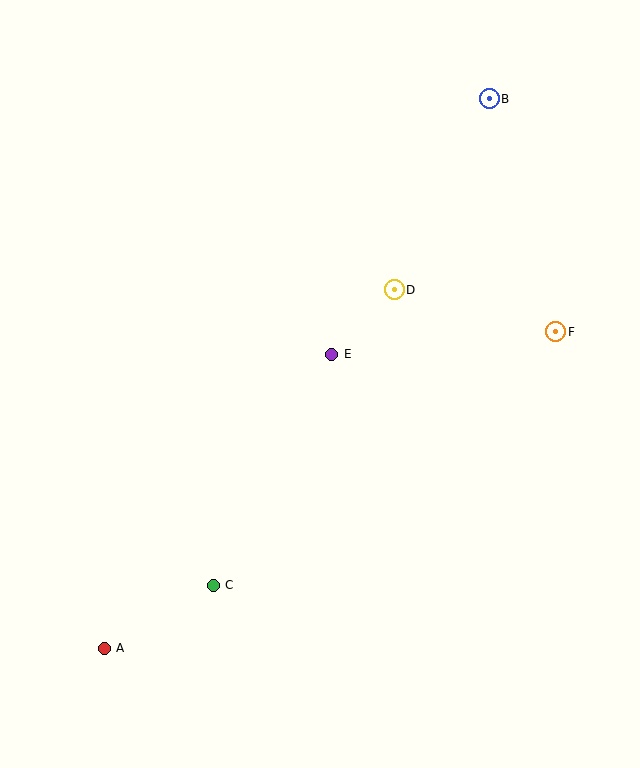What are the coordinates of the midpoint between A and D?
The midpoint between A and D is at (249, 469).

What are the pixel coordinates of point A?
Point A is at (104, 648).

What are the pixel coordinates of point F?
Point F is at (556, 332).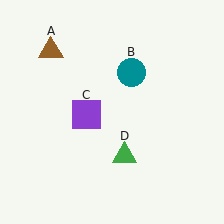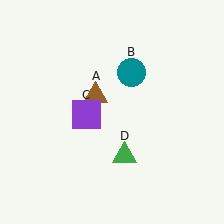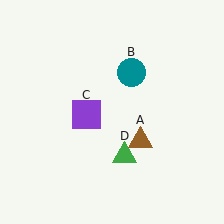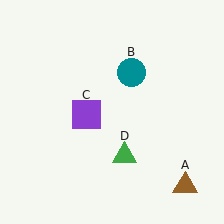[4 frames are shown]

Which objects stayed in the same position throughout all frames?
Teal circle (object B) and purple square (object C) and green triangle (object D) remained stationary.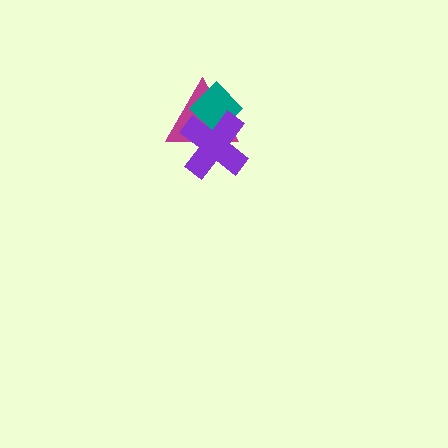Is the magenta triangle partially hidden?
Yes, it is partially covered by another shape.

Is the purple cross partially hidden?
No, no other shape covers it.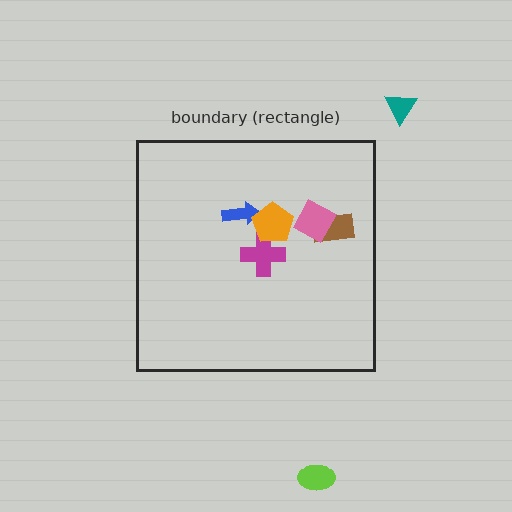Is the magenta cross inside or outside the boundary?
Inside.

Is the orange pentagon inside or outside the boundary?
Inside.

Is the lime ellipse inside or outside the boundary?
Outside.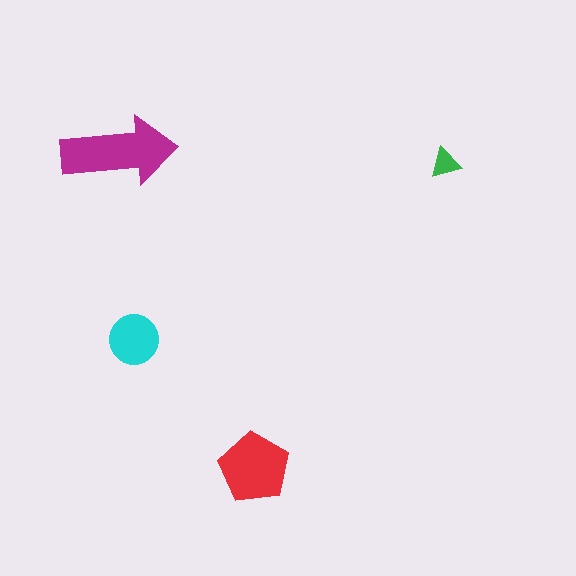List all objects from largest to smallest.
The magenta arrow, the red pentagon, the cyan circle, the green triangle.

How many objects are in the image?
There are 4 objects in the image.